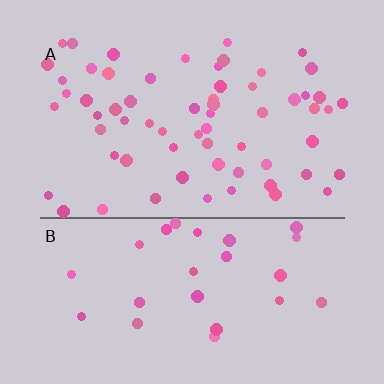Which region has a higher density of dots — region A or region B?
A (the top).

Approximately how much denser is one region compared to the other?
Approximately 2.3× — region A over region B.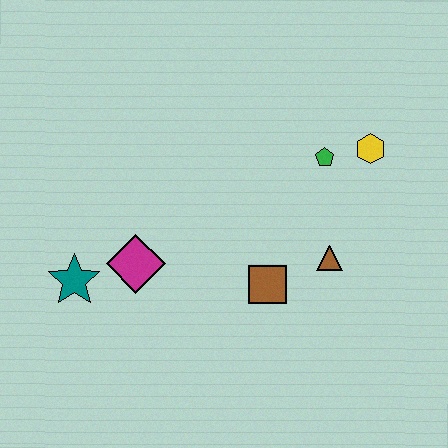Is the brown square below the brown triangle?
Yes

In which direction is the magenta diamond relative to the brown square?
The magenta diamond is to the left of the brown square.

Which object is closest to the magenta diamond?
The teal star is closest to the magenta diamond.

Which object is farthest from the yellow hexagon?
The teal star is farthest from the yellow hexagon.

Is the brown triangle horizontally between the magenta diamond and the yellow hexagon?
Yes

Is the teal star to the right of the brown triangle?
No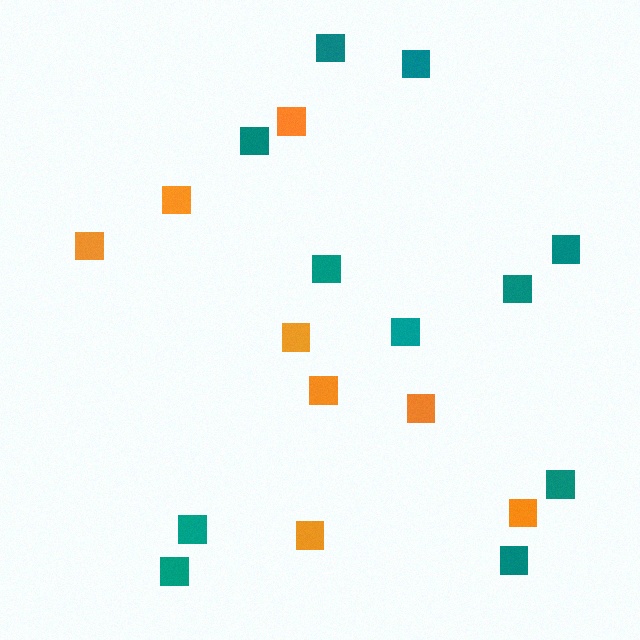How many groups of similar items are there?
There are 2 groups: one group of teal squares (11) and one group of orange squares (8).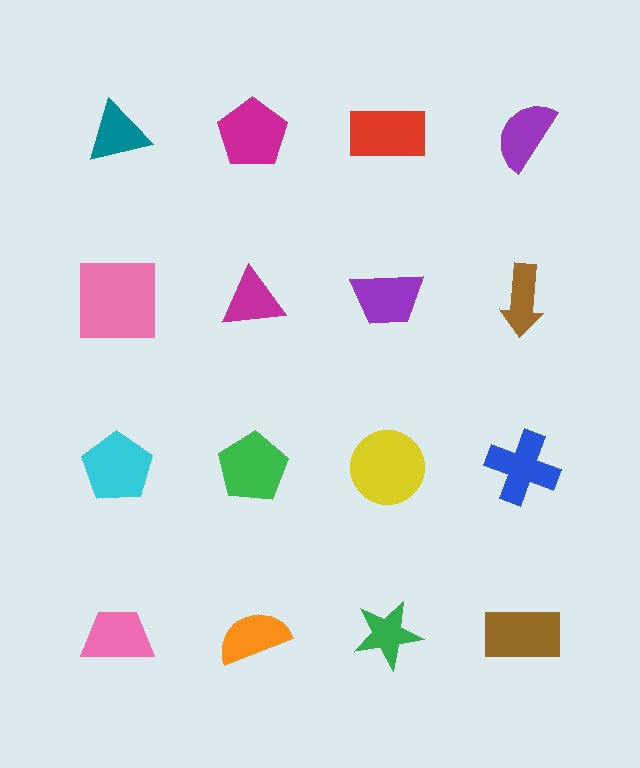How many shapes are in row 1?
4 shapes.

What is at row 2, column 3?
A purple trapezoid.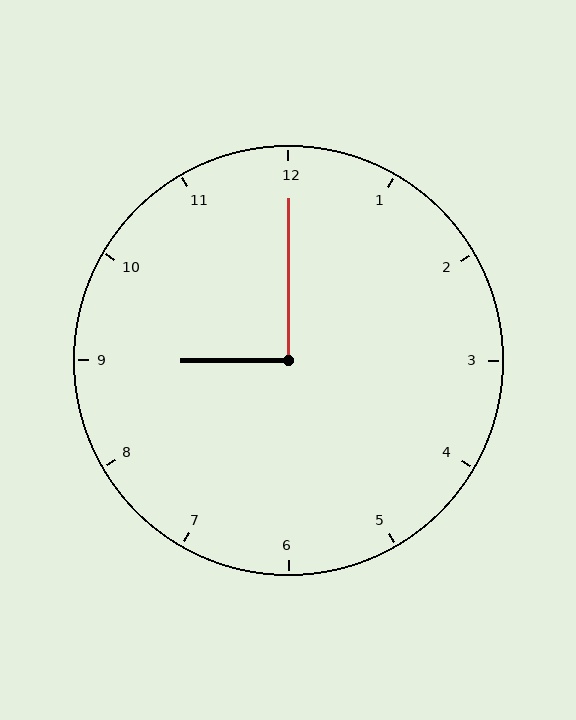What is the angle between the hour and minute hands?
Approximately 90 degrees.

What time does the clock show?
9:00.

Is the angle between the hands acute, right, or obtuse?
It is right.